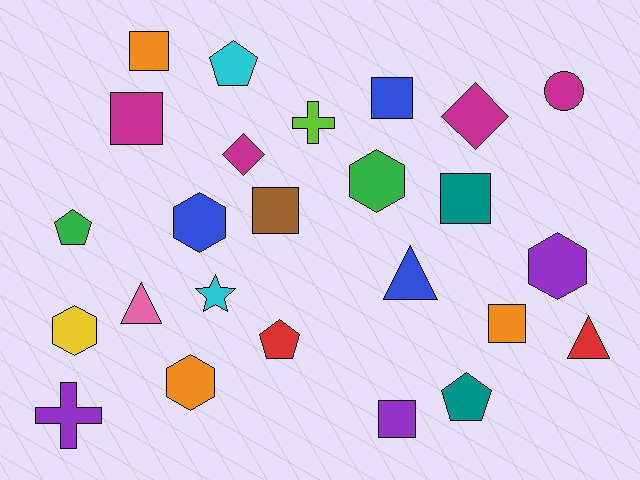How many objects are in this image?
There are 25 objects.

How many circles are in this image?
There is 1 circle.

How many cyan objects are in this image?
There are 2 cyan objects.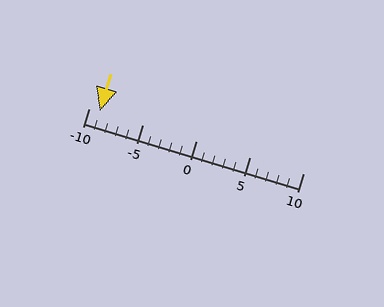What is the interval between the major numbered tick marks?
The major tick marks are spaced 5 units apart.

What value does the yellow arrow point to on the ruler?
The yellow arrow points to approximately -9.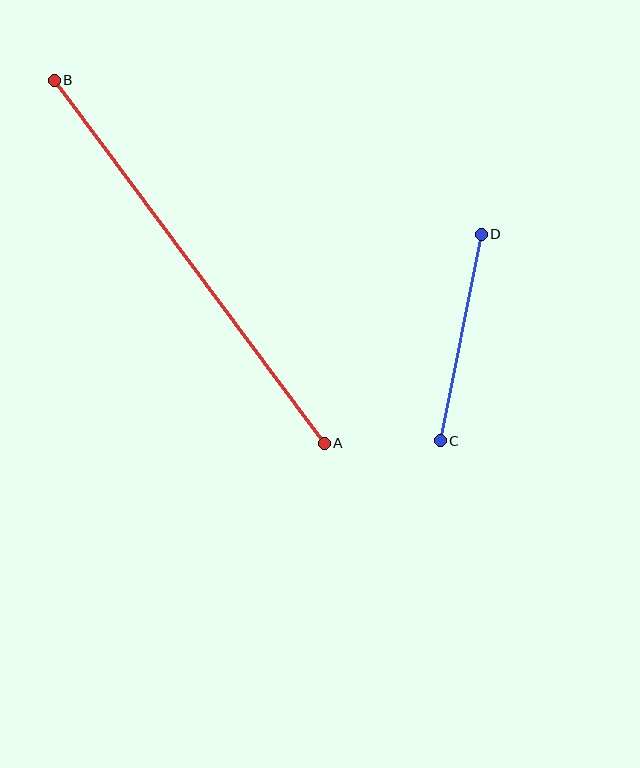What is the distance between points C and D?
The distance is approximately 211 pixels.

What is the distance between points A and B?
The distance is approximately 453 pixels.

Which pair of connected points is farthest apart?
Points A and B are farthest apart.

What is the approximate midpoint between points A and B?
The midpoint is at approximately (189, 262) pixels.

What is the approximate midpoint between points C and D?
The midpoint is at approximately (461, 338) pixels.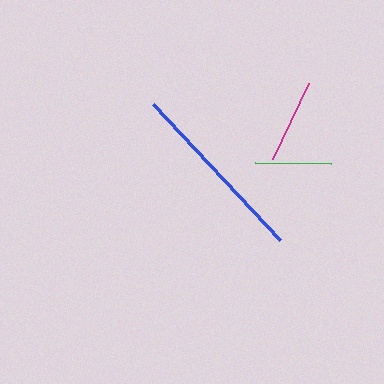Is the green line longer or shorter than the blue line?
The blue line is longer than the green line.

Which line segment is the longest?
The blue line is the longest at approximately 186 pixels.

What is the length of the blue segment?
The blue segment is approximately 186 pixels long.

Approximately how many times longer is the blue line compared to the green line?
The blue line is approximately 2.5 times the length of the green line.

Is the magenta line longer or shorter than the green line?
The magenta line is longer than the green line.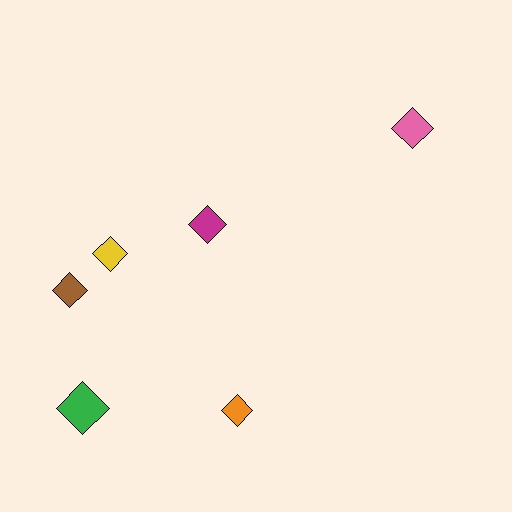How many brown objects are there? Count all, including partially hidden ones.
There is 1 brown object.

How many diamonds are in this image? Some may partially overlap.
There are 6 diamonds.